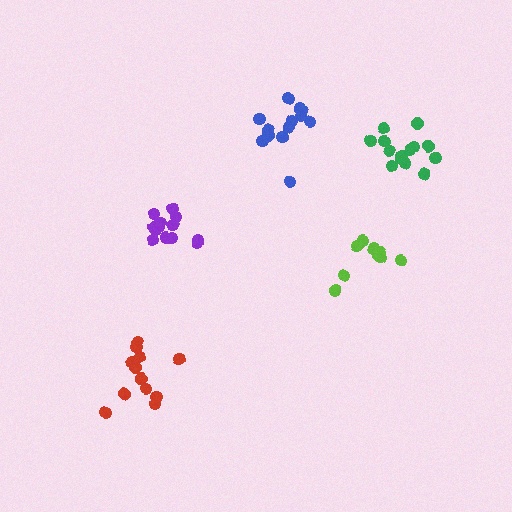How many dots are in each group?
Group 1: 14 dots, Group 2: 9 dots, Group 3: 12 dots, Group 4: 14 dots, Group 5: 13 dots (62 total).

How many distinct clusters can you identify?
There are 5 distinct clusters.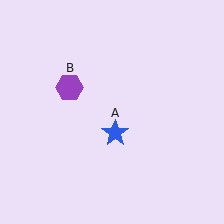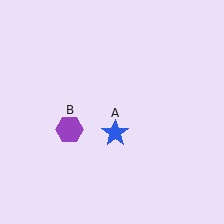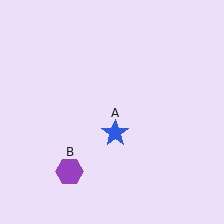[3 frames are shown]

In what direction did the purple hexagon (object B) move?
The purple hexagon (object B) moved down.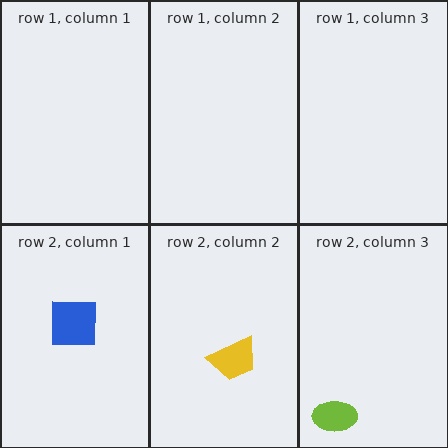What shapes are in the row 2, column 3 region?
The lime ellipse.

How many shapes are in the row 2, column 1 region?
1.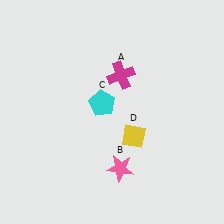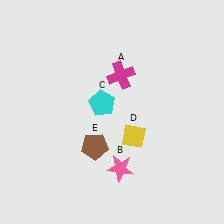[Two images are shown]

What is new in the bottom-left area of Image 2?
A brown pentagon (E) was added in the bottom-left area of Image 2.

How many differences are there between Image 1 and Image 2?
There is 1 difference between the two images.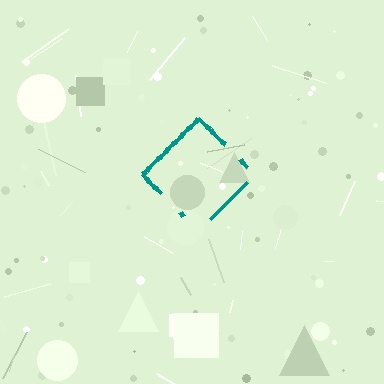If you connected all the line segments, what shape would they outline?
They would outline a diamond.